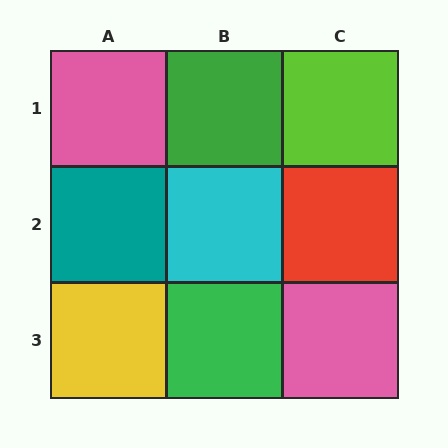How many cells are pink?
2 cells are pink.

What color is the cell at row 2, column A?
Teal.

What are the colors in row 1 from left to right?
Pink, green, lime.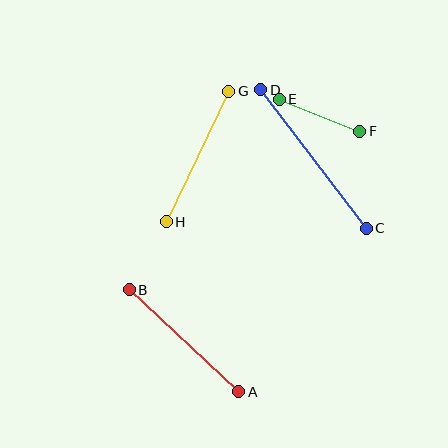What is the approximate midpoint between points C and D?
The midpoint is at approximately (313, 159) pixels.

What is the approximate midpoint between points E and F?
The midpoint is at approximately (319, 115) pixels.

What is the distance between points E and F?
The distance is approximately 87 pixels.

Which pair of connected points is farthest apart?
Points C and D are farthest apart.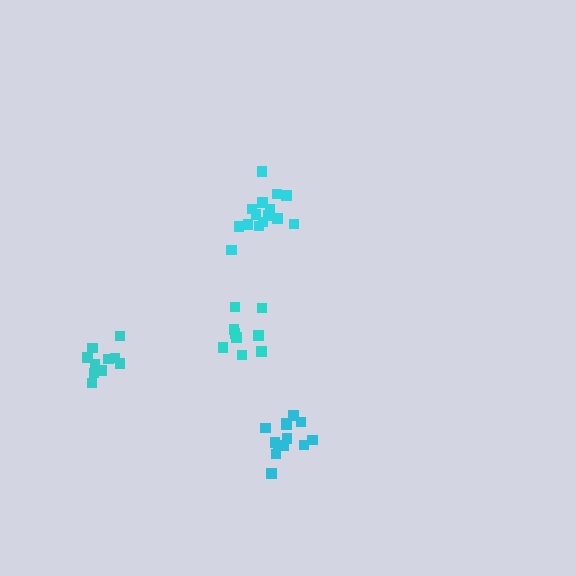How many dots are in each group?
Group 1: 9 dots, Group 2: 15 dots, Group 3: 13 dots, Group 4: 11 dots (48 total).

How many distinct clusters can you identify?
There are 4 distinct clusters.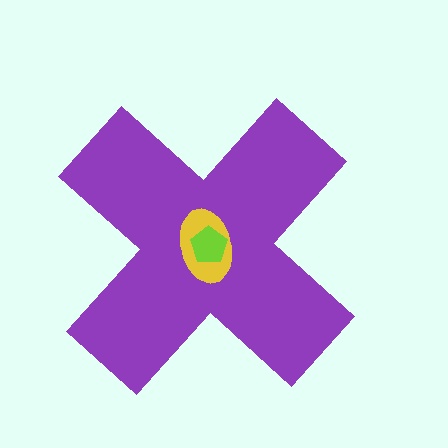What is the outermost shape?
The purple cross.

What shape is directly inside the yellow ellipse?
The lime pentagon.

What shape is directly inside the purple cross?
The yellow ellipse.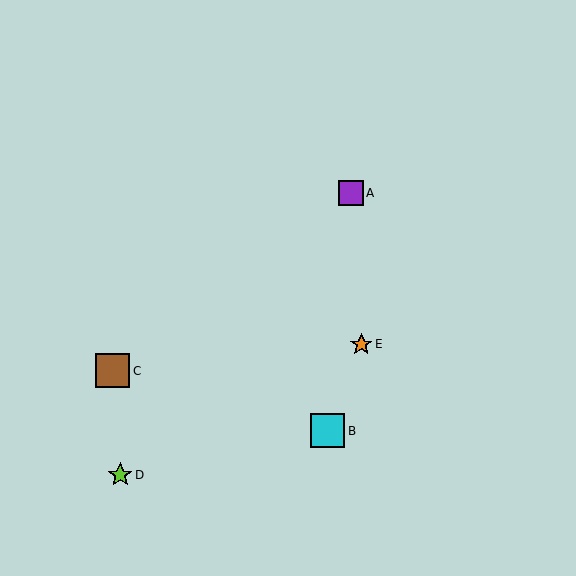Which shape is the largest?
The cyan square (labeled B) is the largest.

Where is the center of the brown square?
The center of the brown square is at (113, 371).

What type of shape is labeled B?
Shape B is a cyan square.